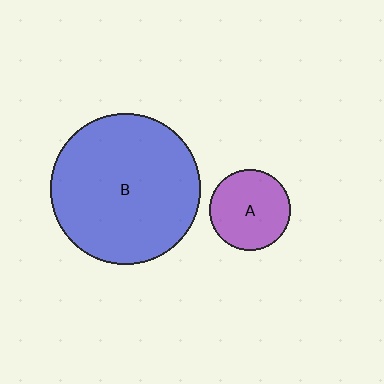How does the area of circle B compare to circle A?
Approximately 3.5 times.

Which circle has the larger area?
Circle B (blue).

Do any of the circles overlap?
No, none of the circles overlap.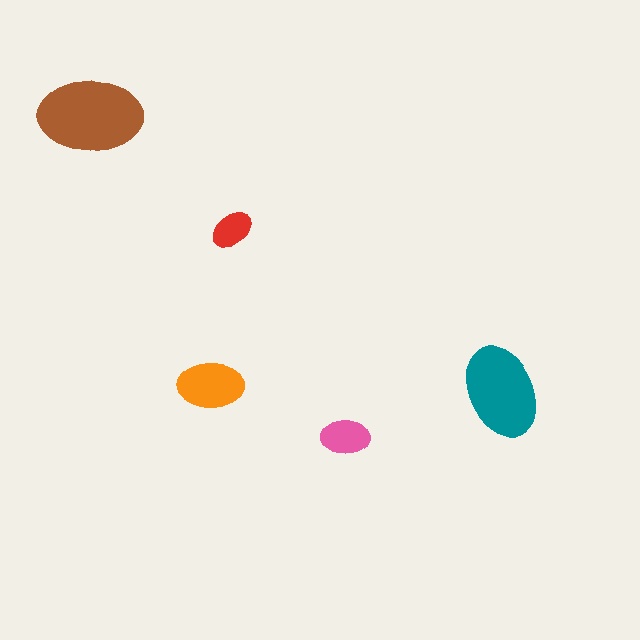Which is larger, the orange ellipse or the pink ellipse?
The orange one.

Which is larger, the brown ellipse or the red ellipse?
The brown one.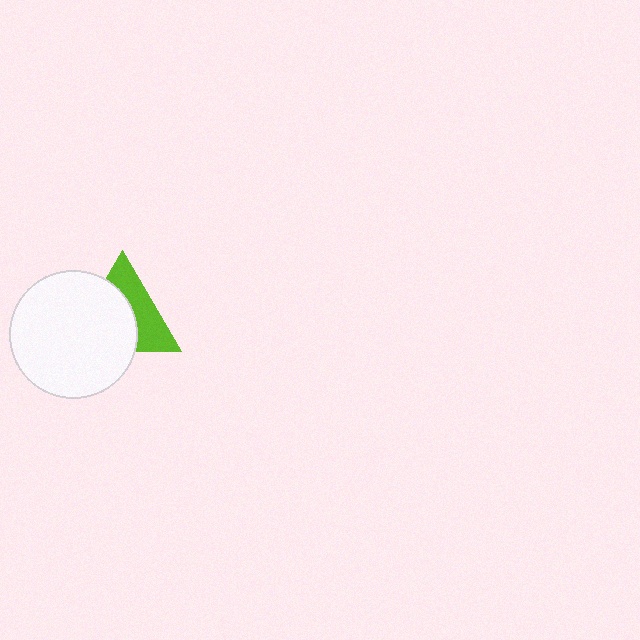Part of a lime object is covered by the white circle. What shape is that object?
It is a triangle.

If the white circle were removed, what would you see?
You would see the complete lime triangle.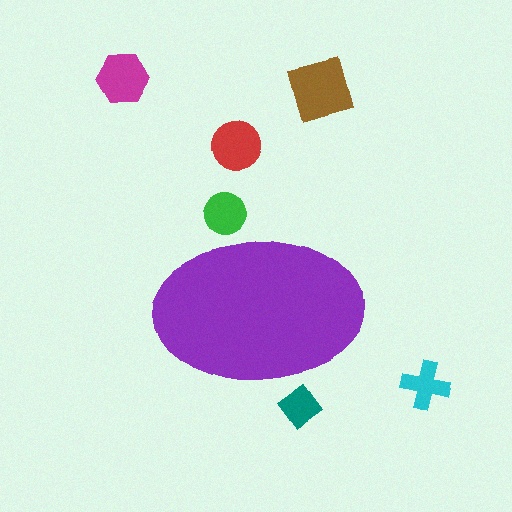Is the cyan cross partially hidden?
No, the cyan cross is fully visible.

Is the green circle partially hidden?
Yes, the green circle is partially hidden behind the purple ellipse.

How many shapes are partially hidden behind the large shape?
2 shapes are partially hidden.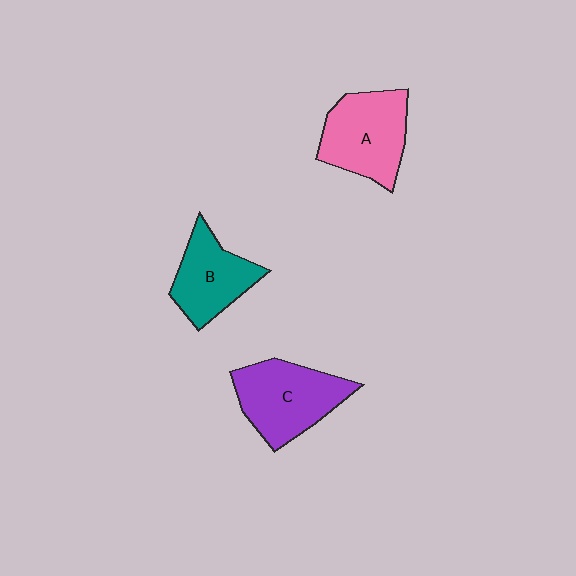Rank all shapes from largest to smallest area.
From largest to smallest: C (purple), A (pink), B (teal).